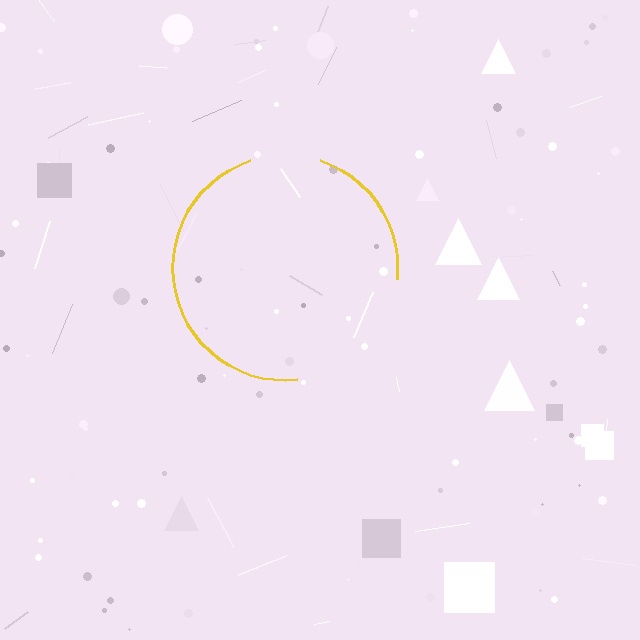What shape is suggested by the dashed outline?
The dashed outline suggests a circle.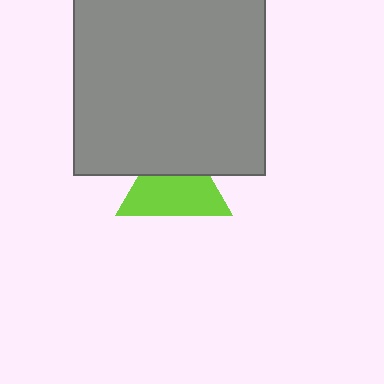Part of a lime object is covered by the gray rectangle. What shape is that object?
It is a triangle.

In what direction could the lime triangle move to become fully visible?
The lime triangle could move down. That would shift it out from behind the gray rectangle entirely.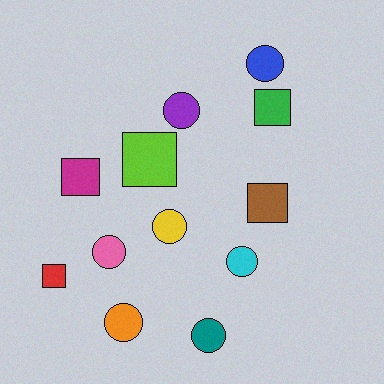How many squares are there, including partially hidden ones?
There are 5 squares.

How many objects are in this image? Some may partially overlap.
There are 12 objects.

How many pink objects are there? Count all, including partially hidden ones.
There is 1 pink object.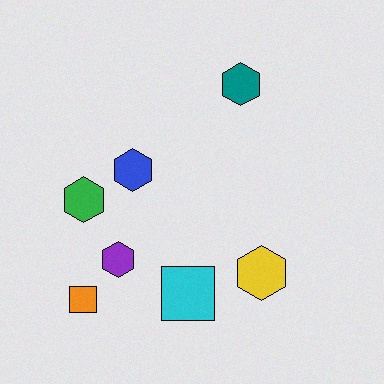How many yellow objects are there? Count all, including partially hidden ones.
There is 1 yellow object.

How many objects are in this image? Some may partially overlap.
There are 7 objects.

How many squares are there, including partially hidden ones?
There are 2 squares.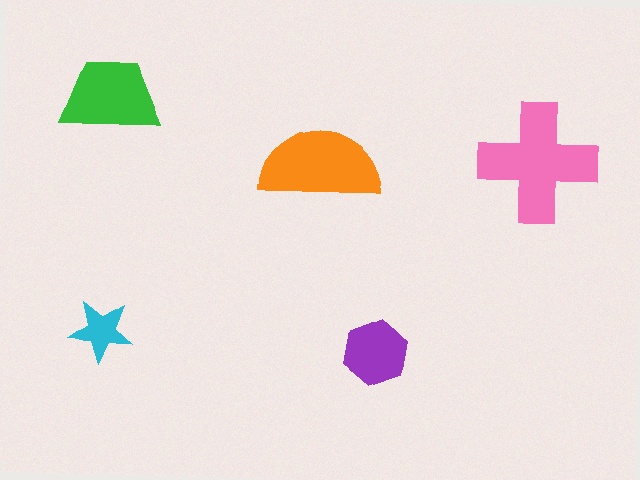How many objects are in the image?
There are 5 objects in the image.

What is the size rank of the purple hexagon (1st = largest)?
4th.